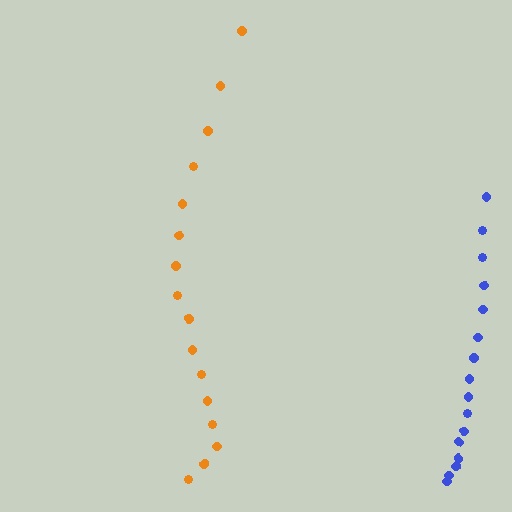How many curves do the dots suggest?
There are 2 distinct paths.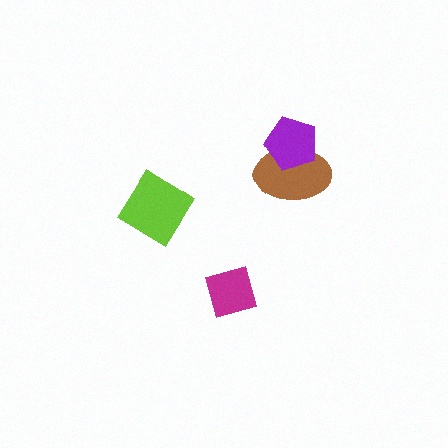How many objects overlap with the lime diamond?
0 objects overlap with the lime diamond.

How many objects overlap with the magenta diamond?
0 objects overlap with the magenta diamond.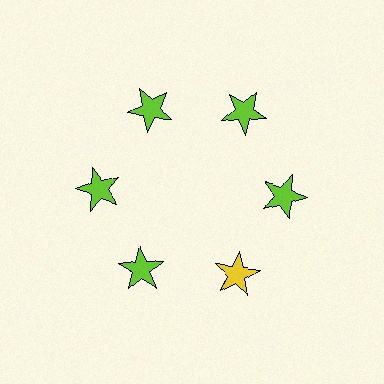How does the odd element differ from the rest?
It has a different color: yellow instead of lime.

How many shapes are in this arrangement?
There are 6 shapes arranged in a ring pattern.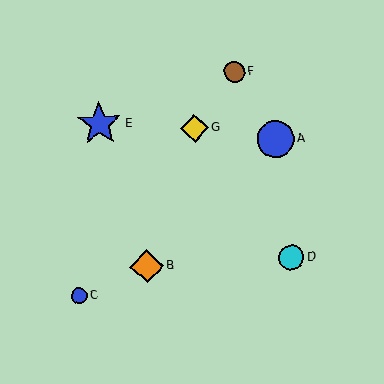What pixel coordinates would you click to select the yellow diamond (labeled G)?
Click at (195, 128) to select the yellow diamond G.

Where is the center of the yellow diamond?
The center of the yellow diamond is at (195, 128).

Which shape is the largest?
The blue star (labeled E) is the largest.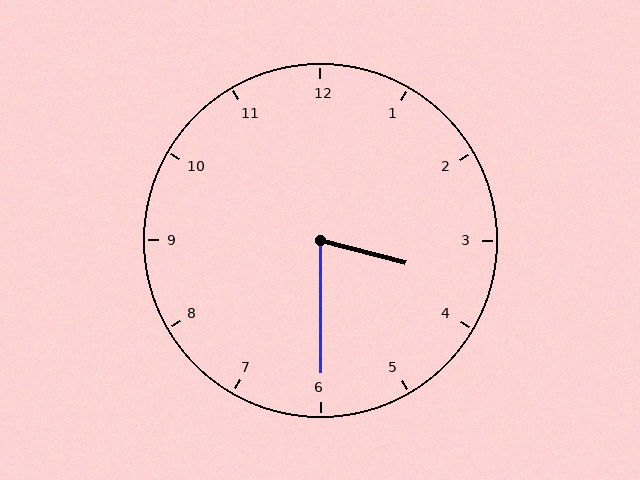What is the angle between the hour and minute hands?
Approximately 75 degrees.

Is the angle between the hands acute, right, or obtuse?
It is acute.